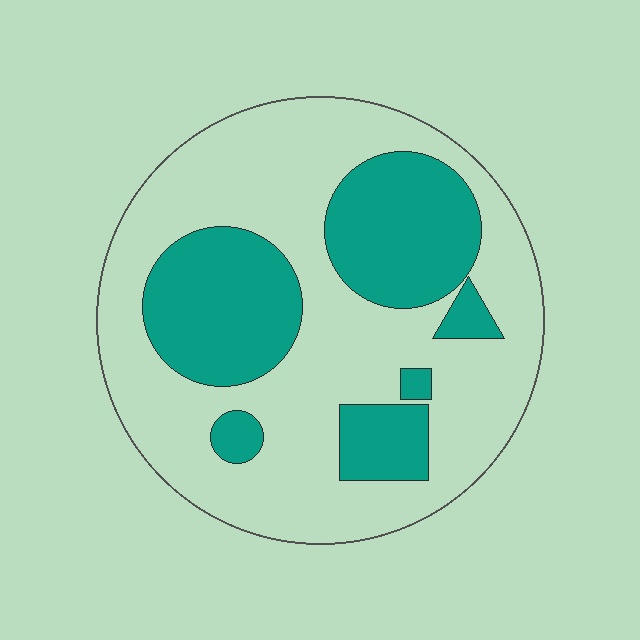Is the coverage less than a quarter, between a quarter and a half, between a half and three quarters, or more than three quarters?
Between a quarter and a half.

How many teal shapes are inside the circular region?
6.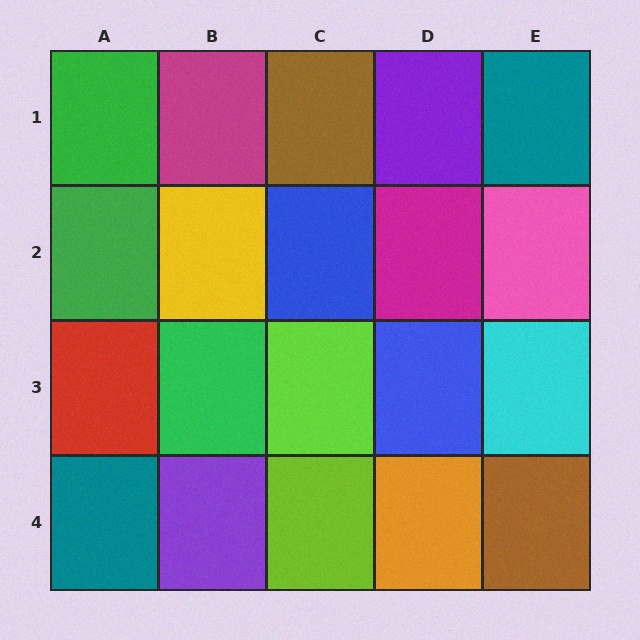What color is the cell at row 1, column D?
Purple.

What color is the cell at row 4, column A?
Teal.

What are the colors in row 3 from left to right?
Red, green, lime, blue, cyan.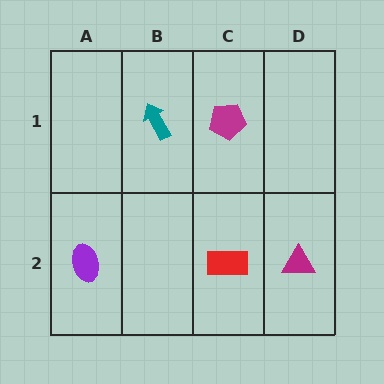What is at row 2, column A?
A purple ellipse.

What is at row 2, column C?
A red rectangle.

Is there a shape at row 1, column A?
No, that cell is empty.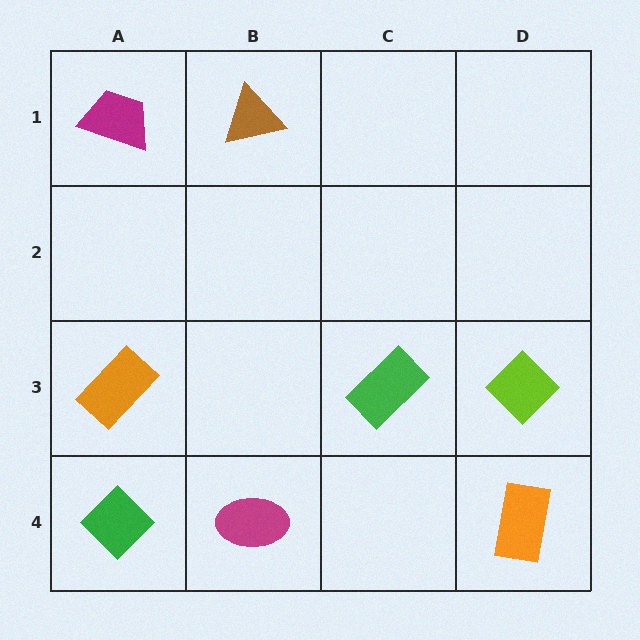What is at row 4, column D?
An orange rectangle.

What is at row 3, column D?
A lime diamond.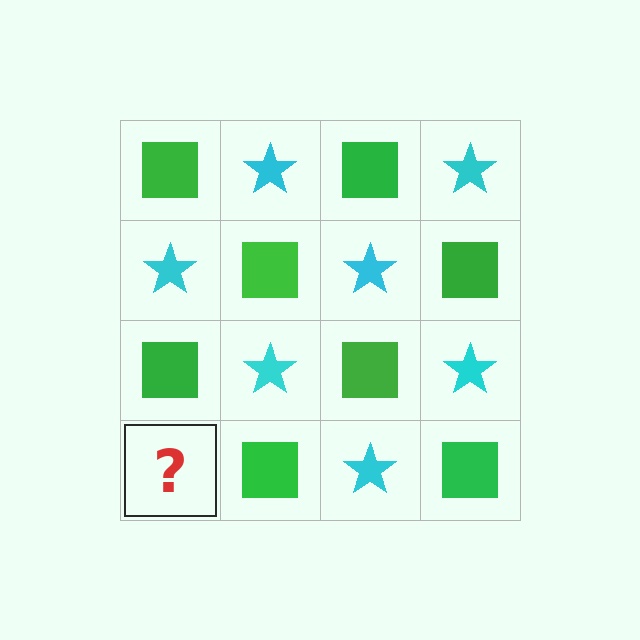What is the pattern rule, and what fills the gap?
The rule is that it alternates green square and cyan star in a checkerboard pattern. The gap should be filled with a cyan star.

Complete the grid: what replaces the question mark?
The question mark should be replaced with a cyan star.